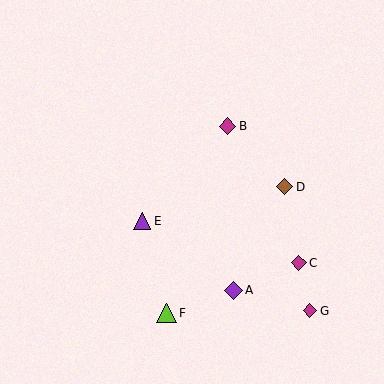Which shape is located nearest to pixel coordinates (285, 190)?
The brown diamond (labeled D) at (285, 187) is nearest to that location.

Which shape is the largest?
The lime triangle (labeled F) is the largest.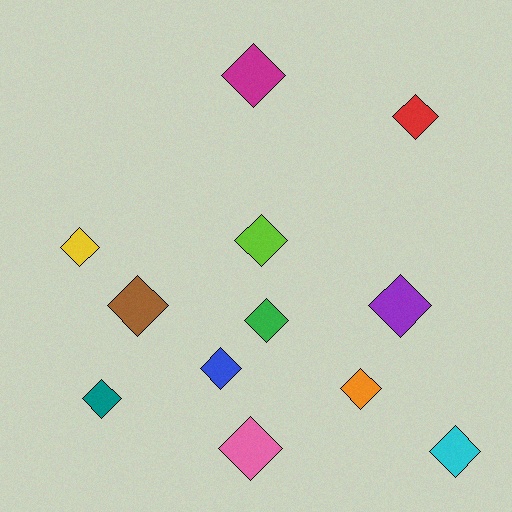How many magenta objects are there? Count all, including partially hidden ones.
There is 1 magenta object.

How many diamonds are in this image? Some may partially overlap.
There are 12 diamonds.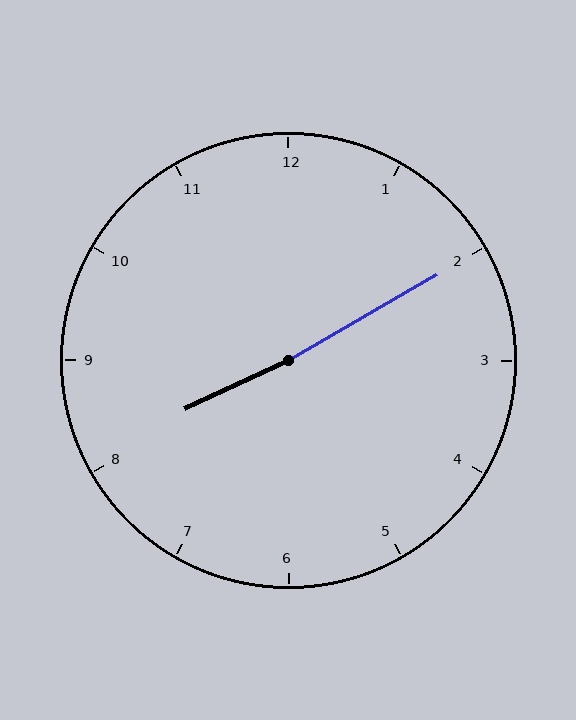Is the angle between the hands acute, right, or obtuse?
It is obtuse.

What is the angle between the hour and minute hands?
Approximately 175 degrees.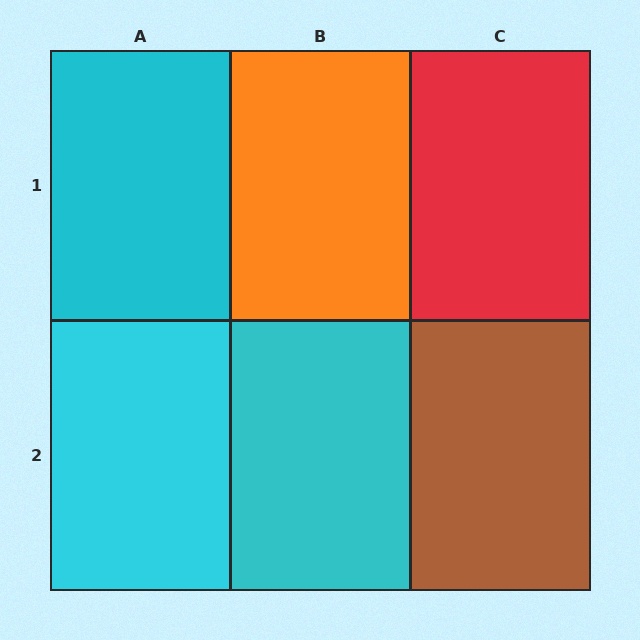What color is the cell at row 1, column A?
Cyan.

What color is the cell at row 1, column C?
Red.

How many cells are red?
1 cell is red.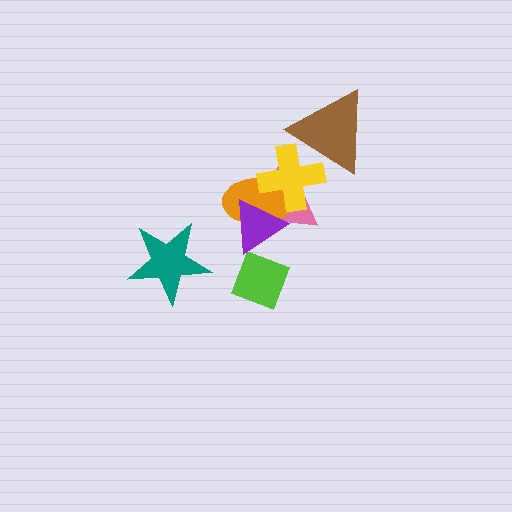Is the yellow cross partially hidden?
Yes, it is partially covered by another shape.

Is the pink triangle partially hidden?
Yes, it is partially covered by another shape.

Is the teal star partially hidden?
No, no other shape covers it.